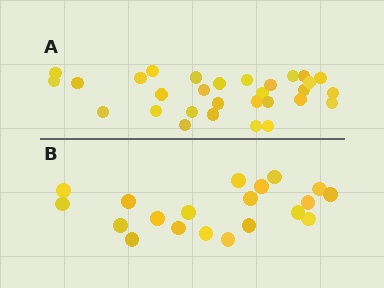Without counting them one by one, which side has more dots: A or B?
Region A (the top region) has more dots.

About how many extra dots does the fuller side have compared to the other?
Region A has roughly 10 or so more dots than region B.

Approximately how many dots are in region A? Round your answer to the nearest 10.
About 30 dots.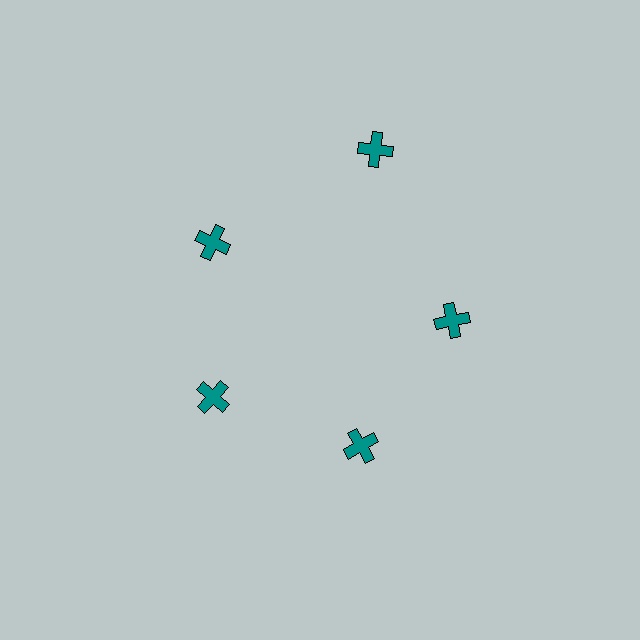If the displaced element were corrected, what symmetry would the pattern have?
It would have 5-fold rotational symmetry — the pattern would map onto itself every 72 degrees.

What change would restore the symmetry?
The symmetry would be restored by moving it inward, back onto the ring so that all 5 crosses sit at equal angles and equal distance from the center.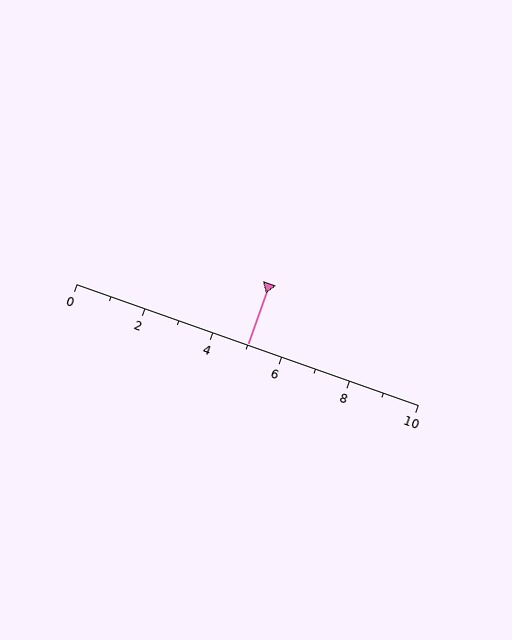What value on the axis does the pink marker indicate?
The marker indicates approximately 5.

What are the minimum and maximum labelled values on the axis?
The axis runs from 0 to 10.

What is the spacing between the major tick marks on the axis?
The major ticks are spaced 2 apart.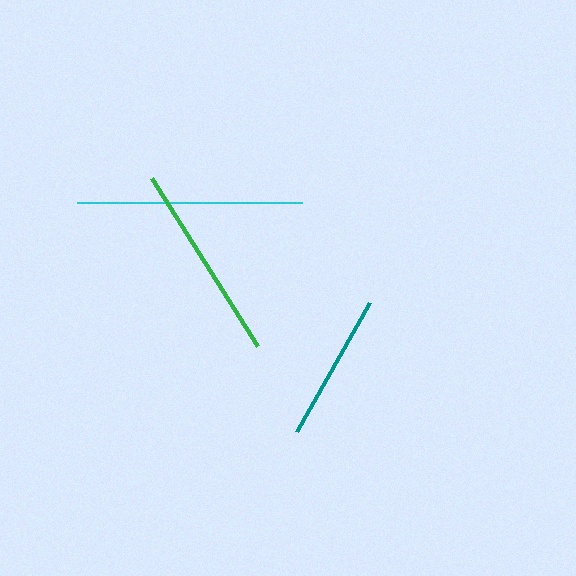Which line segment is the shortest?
The teal line is the shortest at approximately 148 pixels.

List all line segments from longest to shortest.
From longest to shortest: cyan, green, teal.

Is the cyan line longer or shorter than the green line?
The cyan line is longer than the green line.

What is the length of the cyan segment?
The cyan segment is approximately 225 pixels long.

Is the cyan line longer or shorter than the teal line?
The cyan line is longer than the teal line.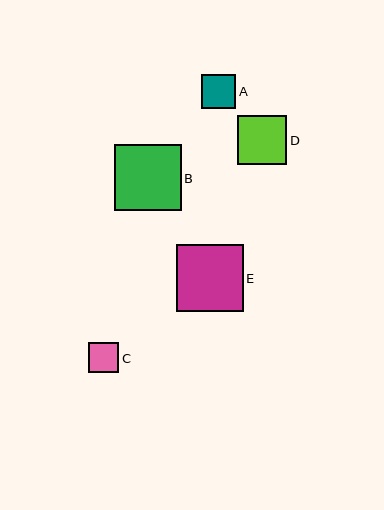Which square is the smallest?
Square C is the smallest with a size of approximately 30 pixels.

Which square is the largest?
Square B is the largest with a size of approximately 67 pixels.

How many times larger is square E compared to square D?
Square E is approximately 1.4 times the size of square D.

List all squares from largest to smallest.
From largest to smallest: B, E, D, A, C.